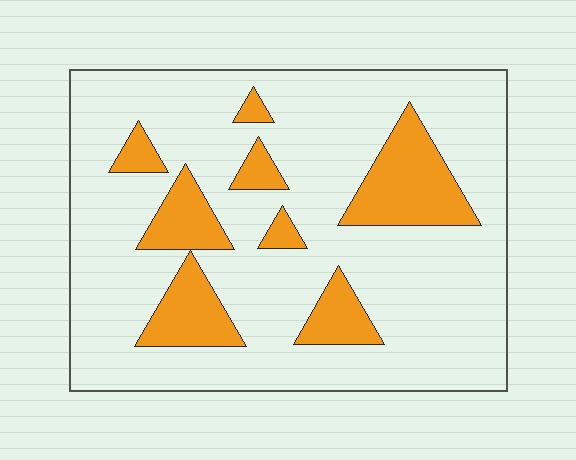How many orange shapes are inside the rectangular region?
8.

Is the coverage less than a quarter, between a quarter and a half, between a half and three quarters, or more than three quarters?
Less than a quarter.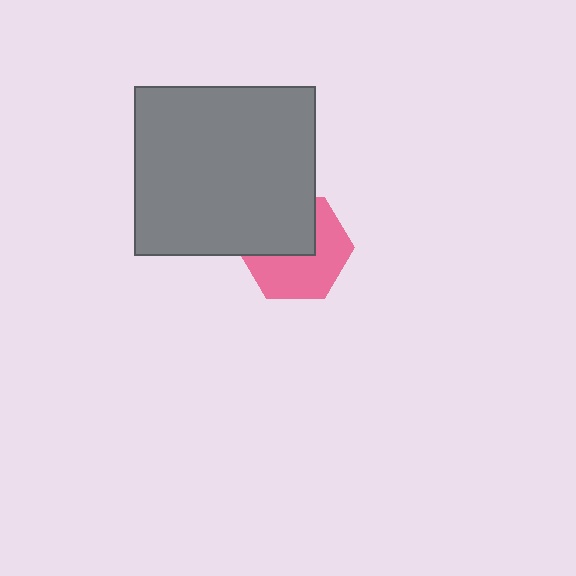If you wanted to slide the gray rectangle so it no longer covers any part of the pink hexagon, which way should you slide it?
Slide it up — that is the most direct way to separate the two shapes.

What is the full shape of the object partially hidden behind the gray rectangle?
The partially hidden object is a pink hexagon.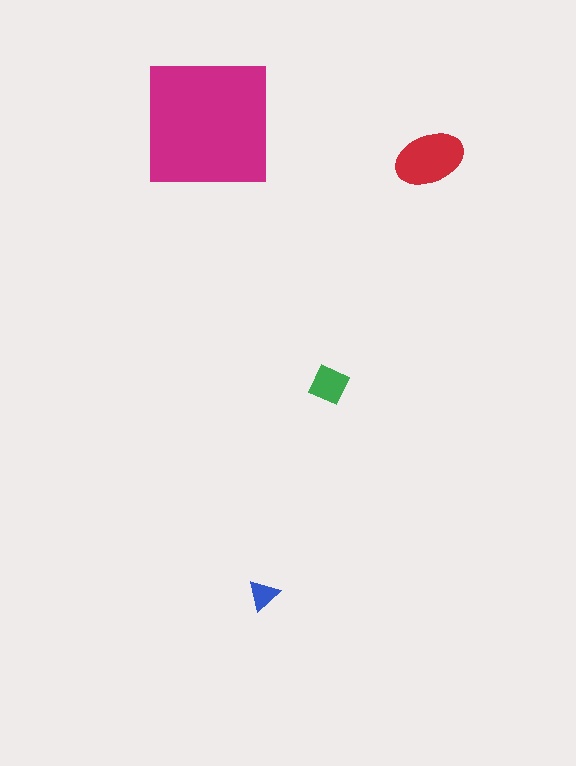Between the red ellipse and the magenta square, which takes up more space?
The magenta square.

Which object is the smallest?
The blue triangle.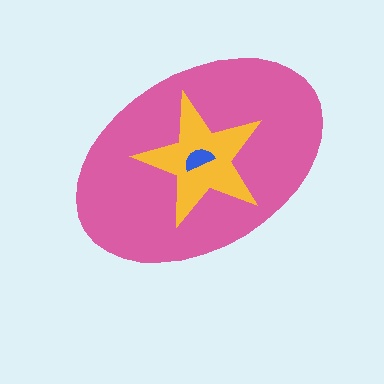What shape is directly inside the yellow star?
The blue semicircle.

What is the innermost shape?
The blue semicircle.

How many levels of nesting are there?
3.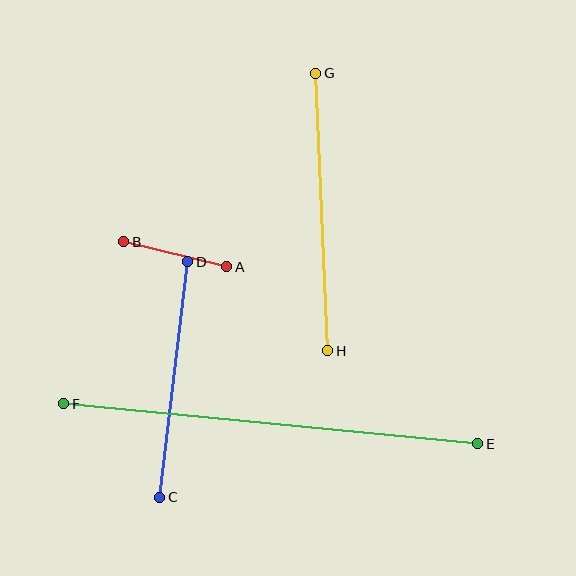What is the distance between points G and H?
The distance is approximately 277 pixels.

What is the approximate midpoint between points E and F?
The midpoint is at approximately (271, 424) pixels.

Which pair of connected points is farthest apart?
Points E and F are farthest apart.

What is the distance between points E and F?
The distance is approximately 416 pixels.